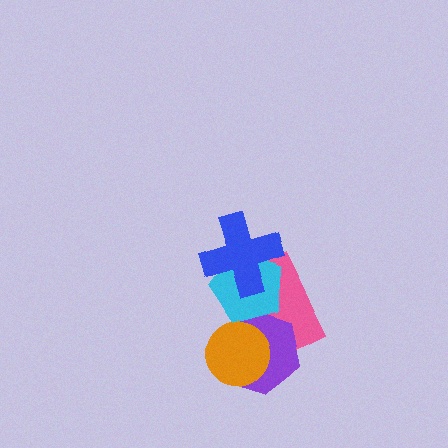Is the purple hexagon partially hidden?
Yes, it is partially covered by another shape.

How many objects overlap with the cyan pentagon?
3 objects overlap with the cyan pentagon.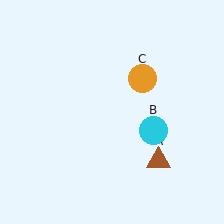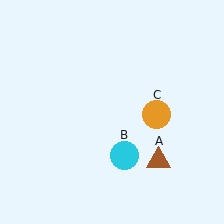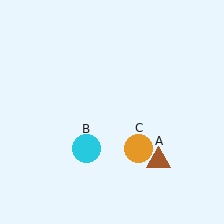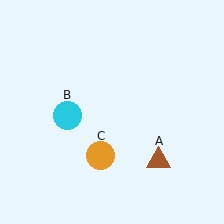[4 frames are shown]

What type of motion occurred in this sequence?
The cyan circle (object B), orange circle (object C) rotated clockwise around the center of the scene.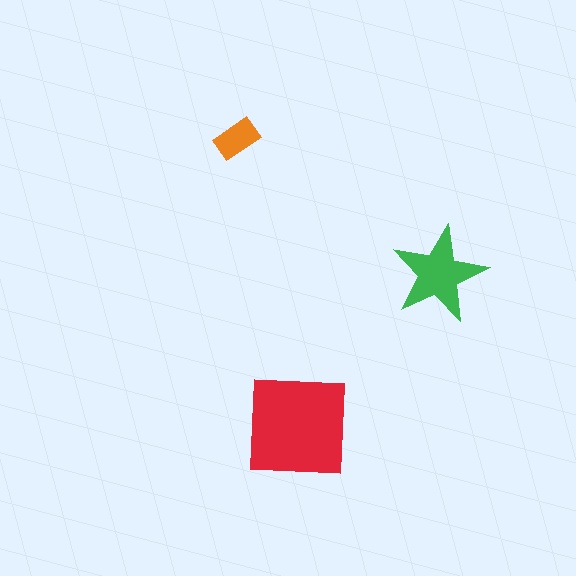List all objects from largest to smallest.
The red square, the green star, the orange rectangle.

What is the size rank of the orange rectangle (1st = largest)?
3rd.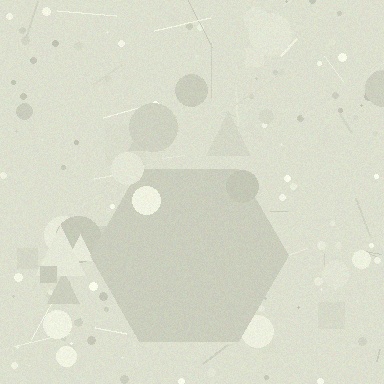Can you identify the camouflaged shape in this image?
The camouflaged shape is a hexagon.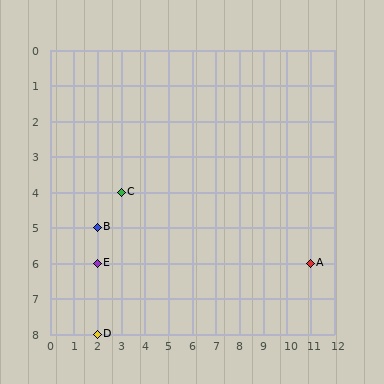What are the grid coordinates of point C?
Point C is at grid coordinates (3, 4).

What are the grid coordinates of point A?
Point A is at grid coordinates (11, 6).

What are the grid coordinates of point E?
Point E is at grid coordinates (2, 6).